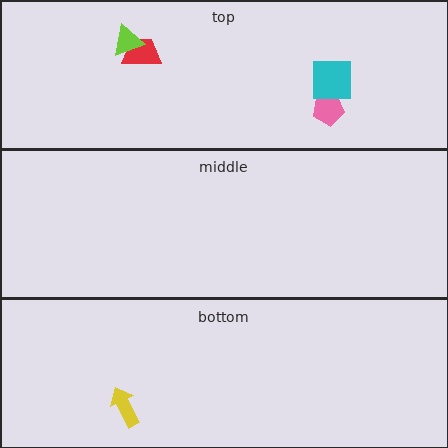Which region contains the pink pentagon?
The top region.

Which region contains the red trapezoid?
The top region.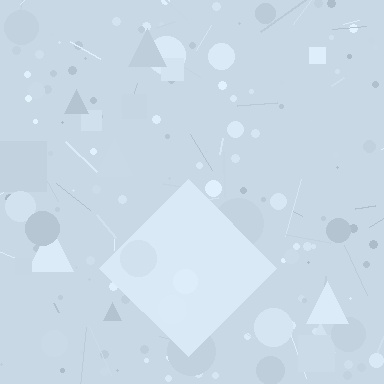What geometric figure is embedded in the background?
A diamond is embedded in the background.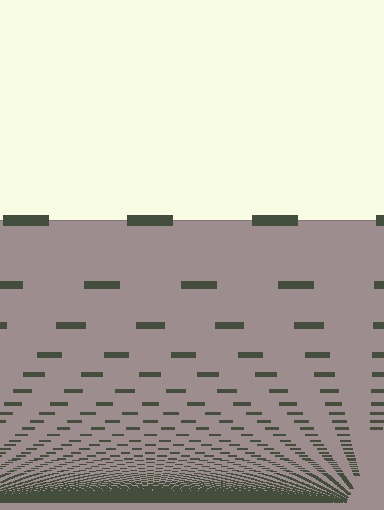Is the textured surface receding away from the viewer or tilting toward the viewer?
The surface appears to tilt toward the viewer. Texture elements get larger and sparser toward the top.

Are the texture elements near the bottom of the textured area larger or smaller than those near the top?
Smaller. The gradient is inverted — elements near the bottom are smaller and denser.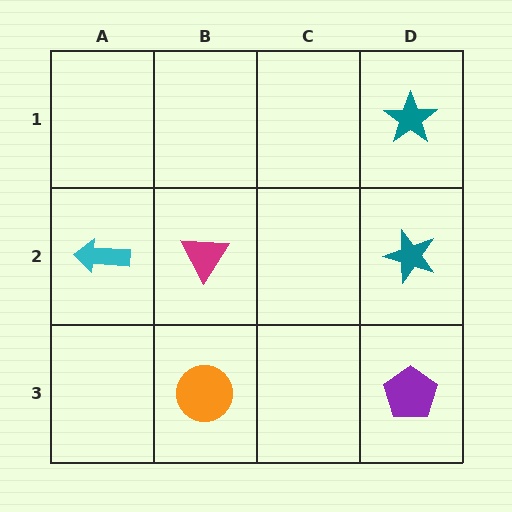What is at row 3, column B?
An orange circle.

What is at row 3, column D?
A purple pentagon.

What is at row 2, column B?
A magenta triangle.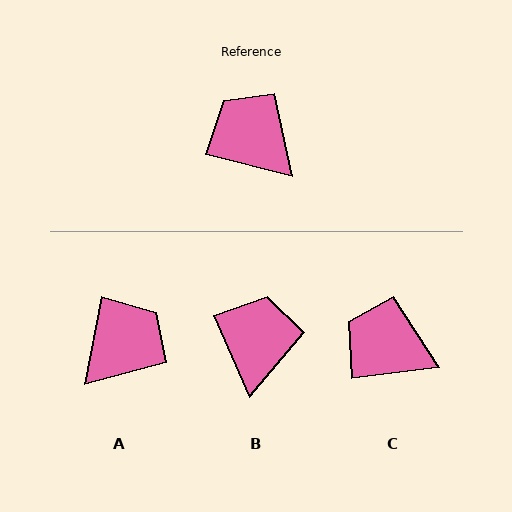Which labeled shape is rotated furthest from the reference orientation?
A, about 87 degrees away.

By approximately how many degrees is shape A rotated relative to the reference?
Approximately 87 degrees clockwise.